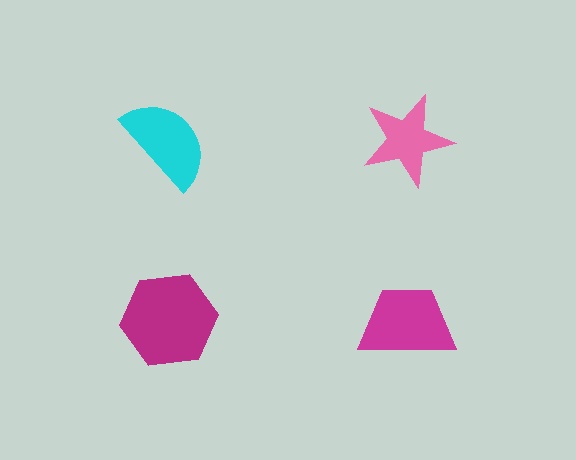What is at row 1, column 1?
A cyan semicircle.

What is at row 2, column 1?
A magenta hexagon.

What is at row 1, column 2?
A pink star.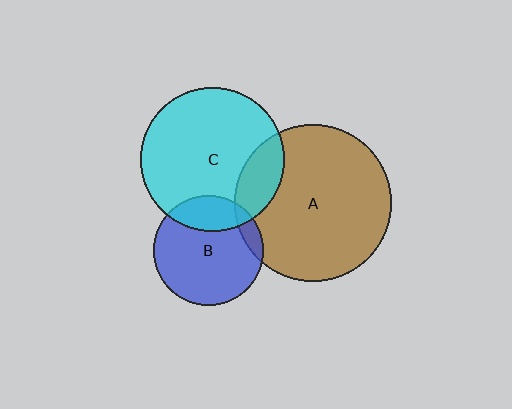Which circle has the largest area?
Circle A (brown).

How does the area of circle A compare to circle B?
Approximately 2.0 times.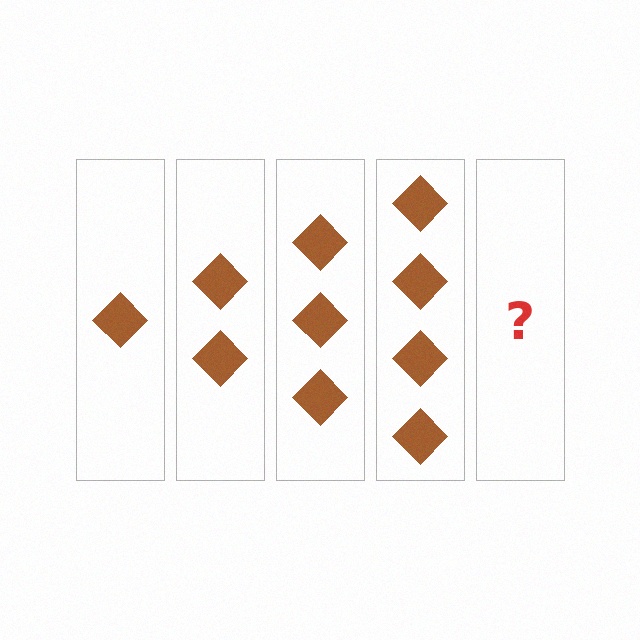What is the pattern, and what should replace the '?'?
The pattern is that each step adds one more diamond. The '?' should be 5 diamonds.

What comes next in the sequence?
The next element should be 5 diamonds.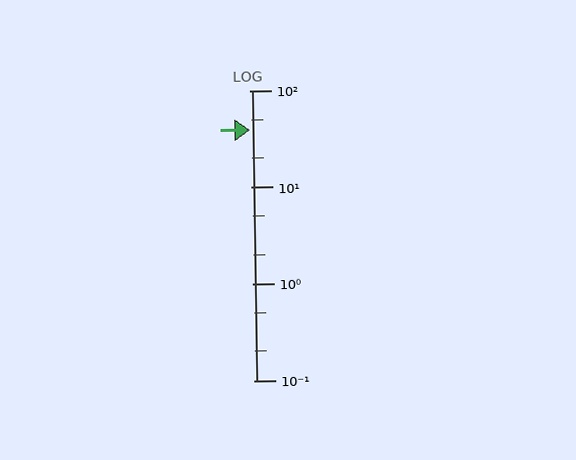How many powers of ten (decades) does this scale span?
The scale spans 3 decades, from 0.1 to 100.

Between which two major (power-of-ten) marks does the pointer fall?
The pointer is between 10 and 100.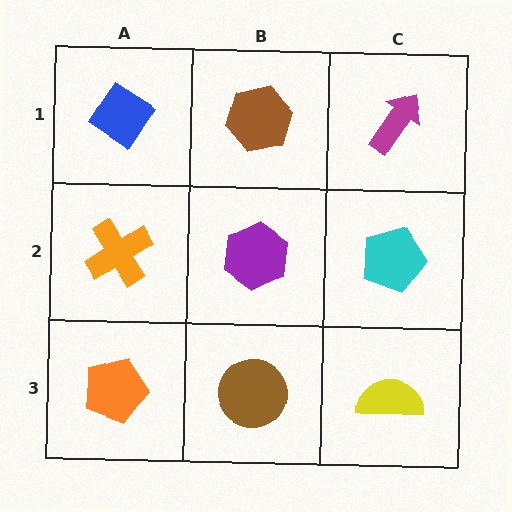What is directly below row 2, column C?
A yellow semicircle.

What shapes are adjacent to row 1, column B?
A purple hexagon (row 2, column B), a blue diamond (row 1, column A), a magenta arrow (row 1, column C).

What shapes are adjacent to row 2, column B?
A brown hexagon (row 1, column B), a brown circle (row 3, column B), an orange cross (row 2, column A), a cyan pentagon (row 2, column C).